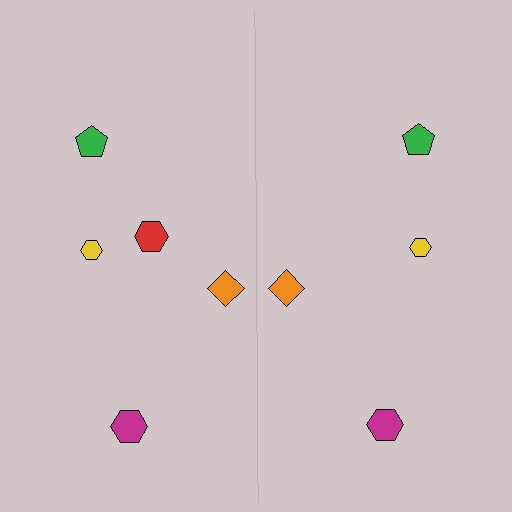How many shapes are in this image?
There are 9 shapes in this image.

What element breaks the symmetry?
A red hexagon is missing from the right side.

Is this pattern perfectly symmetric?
No, the pattern is not perfectly symmetric. A red hexagon is missing from the right side.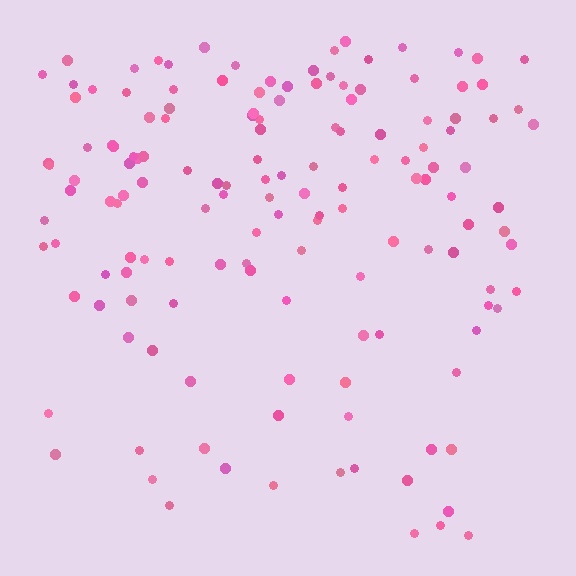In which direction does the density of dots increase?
From bottom to top, with the top side densest.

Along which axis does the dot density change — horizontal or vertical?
Vertical.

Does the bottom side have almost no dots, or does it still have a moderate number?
Still a moderate number, just noticeably fewer than the top.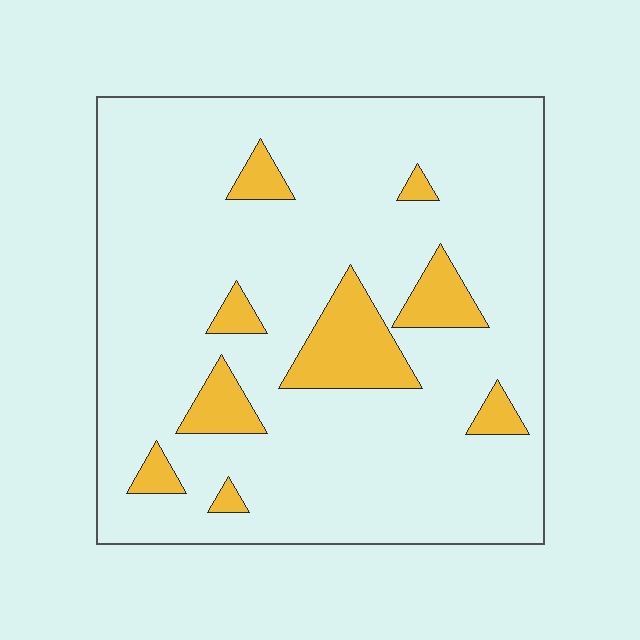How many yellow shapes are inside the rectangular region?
9.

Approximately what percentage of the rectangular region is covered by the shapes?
Approximately 15%.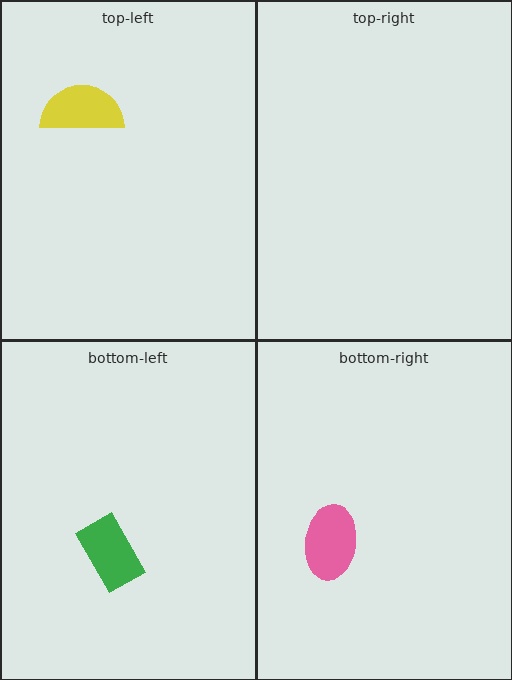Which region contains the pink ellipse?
The bottom-right region.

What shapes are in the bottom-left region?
The green rectangle.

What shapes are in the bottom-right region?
The pink ellipse.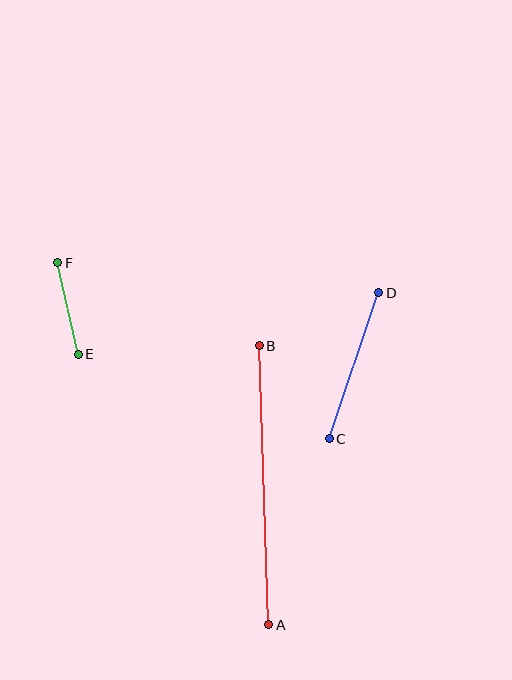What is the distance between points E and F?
The distance is approximately 94 pixels.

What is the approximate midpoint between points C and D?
The midpoint is at approximately (354, 366) pixels.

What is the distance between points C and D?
The distance is approximately 154 pixels.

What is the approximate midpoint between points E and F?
The midpoint is at approximately (68, 308) pixels.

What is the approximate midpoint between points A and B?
The midpoint is at approximately (264, 485) pixels.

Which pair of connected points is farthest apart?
Points A and B are farthest apart.